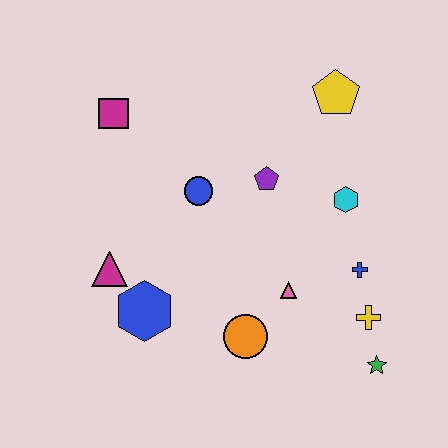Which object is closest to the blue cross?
The yellow cross is closest to the blue cross.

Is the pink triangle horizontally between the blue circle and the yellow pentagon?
Yes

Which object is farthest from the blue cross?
The magenta square is farthest from the blue cross.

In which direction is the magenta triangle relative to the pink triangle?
The magenta triangle is to the left of the pink triangle.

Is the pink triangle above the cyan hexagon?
No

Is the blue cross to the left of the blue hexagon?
No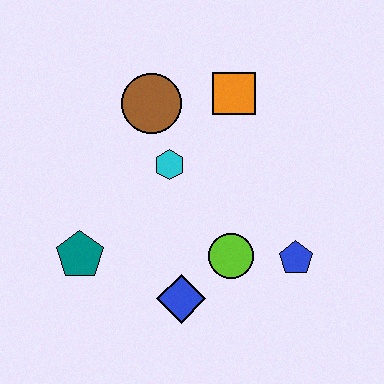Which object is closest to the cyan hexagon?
The brown circle is closest to the cyan hexagon.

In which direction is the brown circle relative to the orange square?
The brown circle is to the left of the orange square.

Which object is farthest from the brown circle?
The blue pentagon is farthest from the brown circle.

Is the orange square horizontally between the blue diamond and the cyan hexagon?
No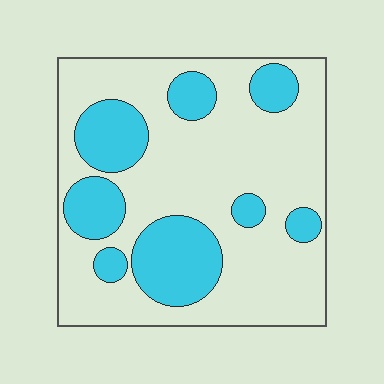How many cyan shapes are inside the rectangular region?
8.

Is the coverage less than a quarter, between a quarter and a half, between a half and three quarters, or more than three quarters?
Between a quarter and a half.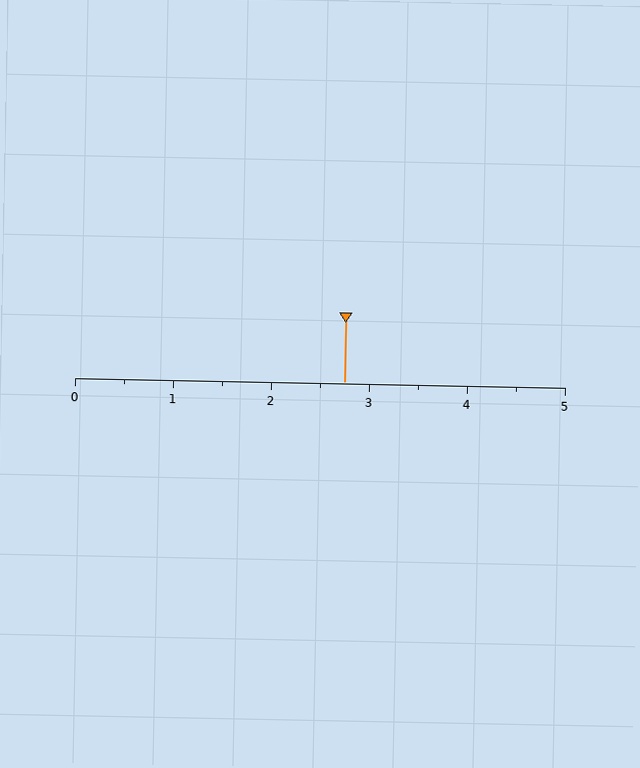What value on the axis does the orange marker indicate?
The marker indicates approximately 2.8.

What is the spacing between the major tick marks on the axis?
The major ticks are spaced 1 apart.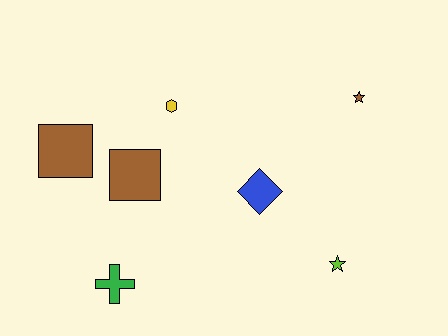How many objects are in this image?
There are 7 objects.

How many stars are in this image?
There are 2 stars.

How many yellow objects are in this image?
There is 1 yellow object.